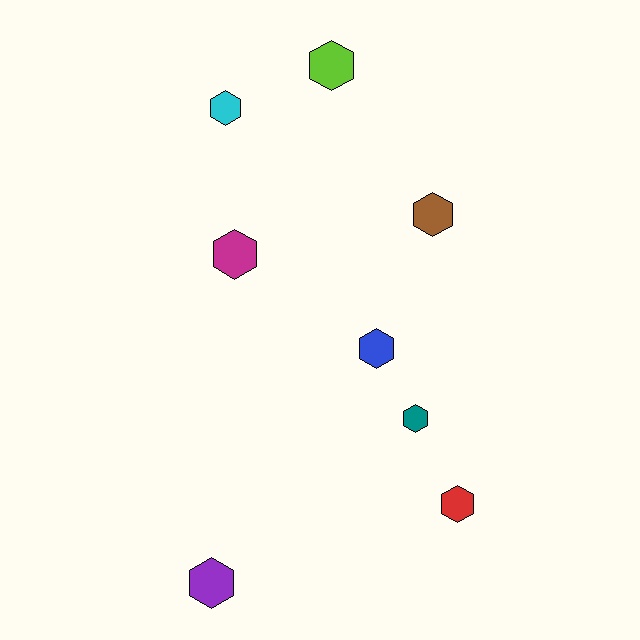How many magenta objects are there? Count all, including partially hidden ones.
There is 1 magenta object.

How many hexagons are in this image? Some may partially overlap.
There are 8 hexagons.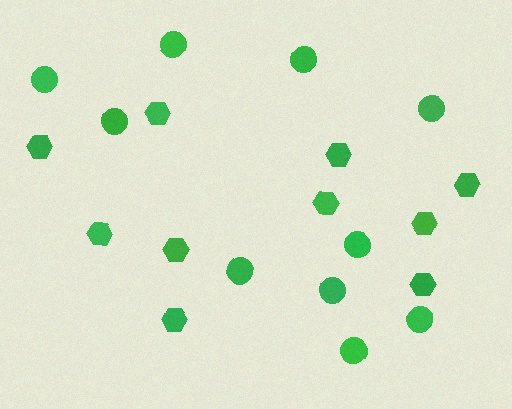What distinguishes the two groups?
There are 2 groups: one group of hexagons (10) and one group of circles (10).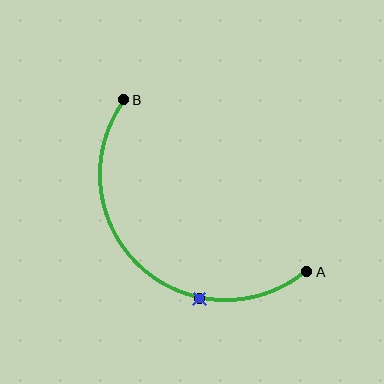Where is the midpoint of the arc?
The arc midpoint is the point on the curve farthest from the straight line joining A and B. It sits below and to the left of that line.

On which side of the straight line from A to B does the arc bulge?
The arc bulges below and to the left of the straight line connecting A and B.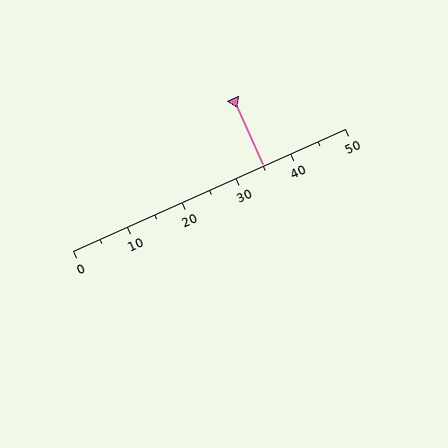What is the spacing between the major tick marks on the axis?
The major ticks are spaced 10 apart.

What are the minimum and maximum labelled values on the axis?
The axis runs from 0 to 50.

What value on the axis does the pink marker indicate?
The marker indicates approximately 35.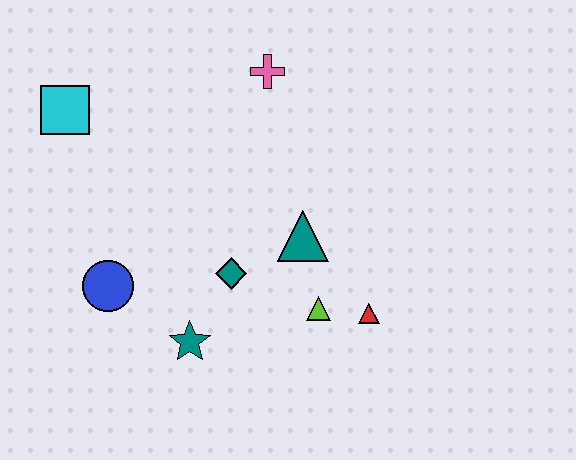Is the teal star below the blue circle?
Yes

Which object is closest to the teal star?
The teal diamond is closest to the teal star.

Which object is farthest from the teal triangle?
The cyan square is farthest from the teal triangle.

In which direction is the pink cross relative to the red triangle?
The pink cross is above the red triangle.